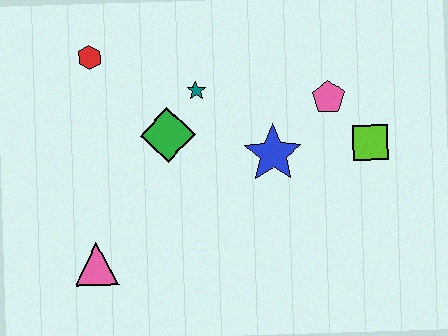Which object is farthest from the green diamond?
The lime square is farthest from the green diamond.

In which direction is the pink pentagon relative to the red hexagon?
The pink pentagon is to the right of the red hexagon.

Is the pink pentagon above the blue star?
Yes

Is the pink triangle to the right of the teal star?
No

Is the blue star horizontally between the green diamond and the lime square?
Yes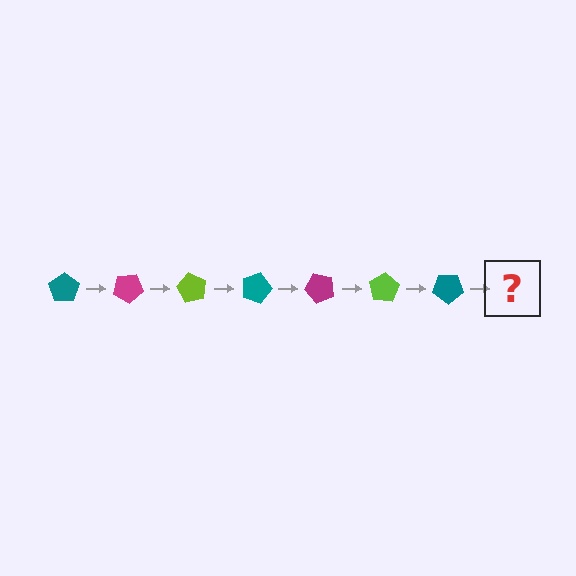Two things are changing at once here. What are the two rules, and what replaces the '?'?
The two rules are that it rotates 30 degrees each step and the color cycles through teal, magenta, and lime. The '?' should be a magenta pentagon, rotated 210 degrees from the start.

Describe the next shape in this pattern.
It should be a magenta pentagon, rotated 210 degrees from the start.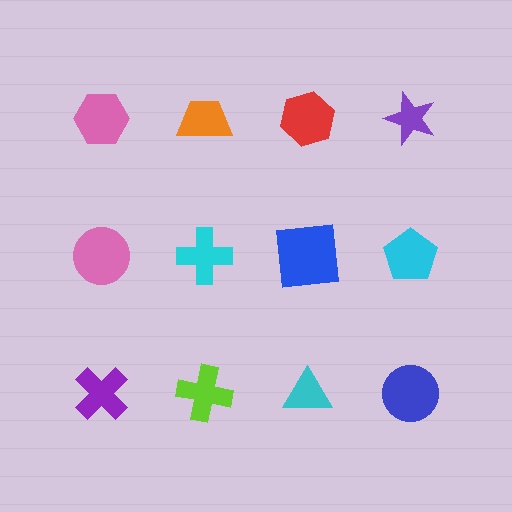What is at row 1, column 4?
A purple star.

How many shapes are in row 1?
4 shapes.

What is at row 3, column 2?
A lime cross.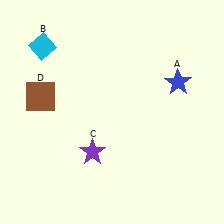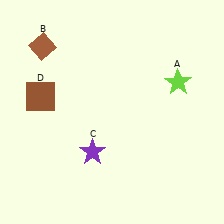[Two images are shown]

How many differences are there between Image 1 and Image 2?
There are 2 differences between the two images.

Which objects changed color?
A changed from blue to lime. B changed from cyan to brown.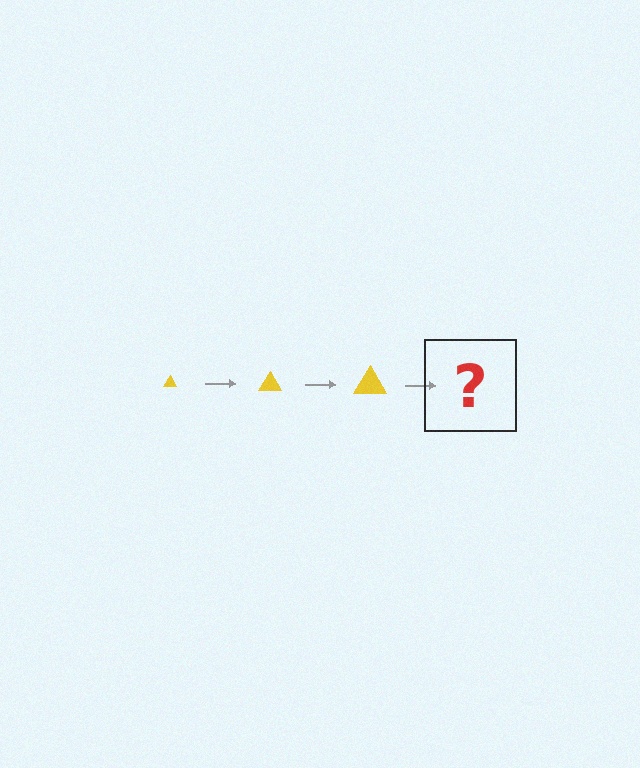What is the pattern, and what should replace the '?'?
The pattern is that the triangle gets progressively larger each step. The '?' should be a yellow triangle, larger than the previous one.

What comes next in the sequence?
The next element should be a yellow triangle, larger than the previous one.